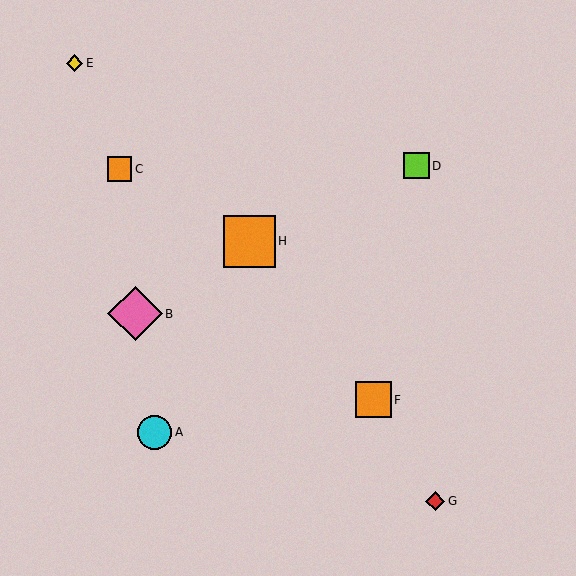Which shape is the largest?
The pink diamond (labeled B) is the largest.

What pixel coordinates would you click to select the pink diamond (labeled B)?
Click at (135, 314) to select the pink diamond B.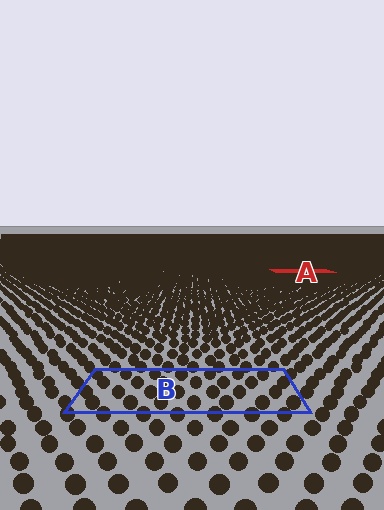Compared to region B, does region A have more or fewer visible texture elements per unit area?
Region A has more texture elements per unit area — they are packed more densely because it is farther away.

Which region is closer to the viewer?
Region B is closer. The texture elements there are larger and more spread out.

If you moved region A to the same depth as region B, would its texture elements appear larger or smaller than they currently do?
They would appear larger. At a closer depth, the same texture elements are projected at a bigger on-screen size.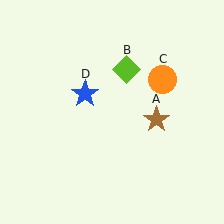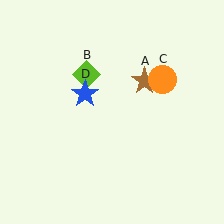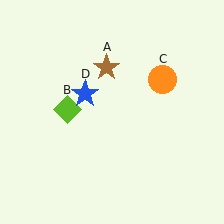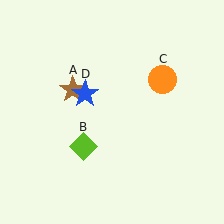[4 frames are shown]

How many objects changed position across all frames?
2 objects changed position: brown star (object A), lime diamond (object B).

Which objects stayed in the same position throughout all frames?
Orange circle (object C) and blue star (object D) remained stationary.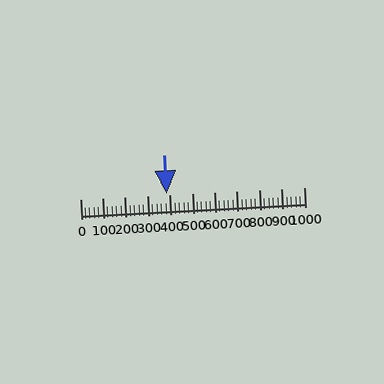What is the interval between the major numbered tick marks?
The major tick marks are spaced 100 units apart.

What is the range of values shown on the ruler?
The ruler shows values from 0 to 1000.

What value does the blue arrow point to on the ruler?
The blue arrow points to approximately 388.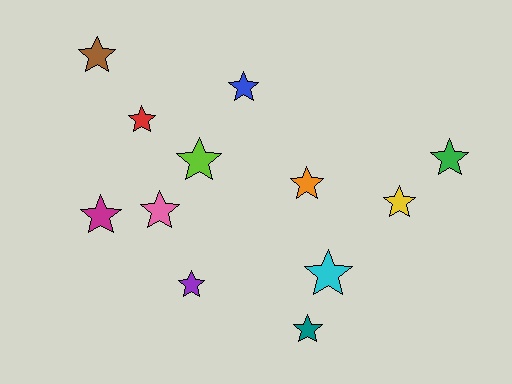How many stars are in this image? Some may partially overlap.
There are 12 stars.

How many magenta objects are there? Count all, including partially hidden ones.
There is 1 magenta object.